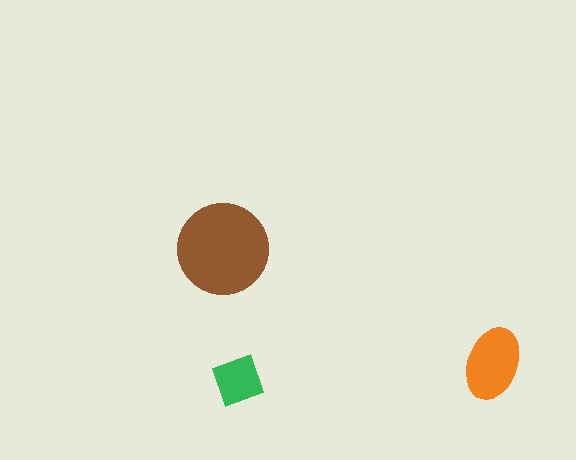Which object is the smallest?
The green square.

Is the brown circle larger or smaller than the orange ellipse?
Larger.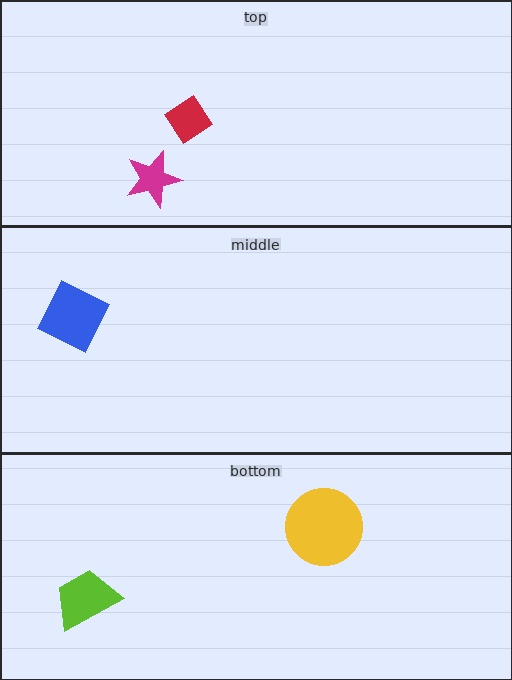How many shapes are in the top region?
2.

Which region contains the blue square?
The middle region.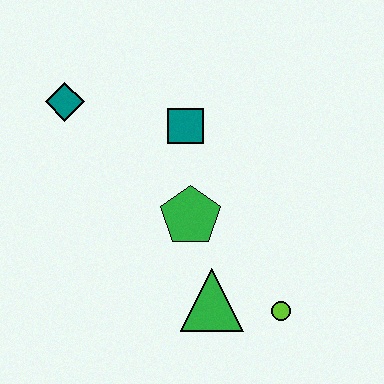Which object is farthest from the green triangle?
The teal diamond is farthest from the green triangle.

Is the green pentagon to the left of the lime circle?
Yes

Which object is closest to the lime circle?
The green triangle is closest to the lime circle.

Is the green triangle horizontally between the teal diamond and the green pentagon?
No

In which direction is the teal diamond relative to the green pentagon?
The teal diamond is to the left of the green pentagon.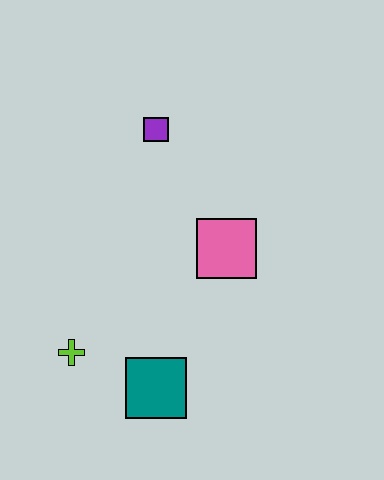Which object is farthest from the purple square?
The teal square is farthest from the purple square.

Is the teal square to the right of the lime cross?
Yes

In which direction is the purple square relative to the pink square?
The purple square is above the pink square.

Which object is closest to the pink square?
The purple square is closest to the pink square.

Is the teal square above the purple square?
No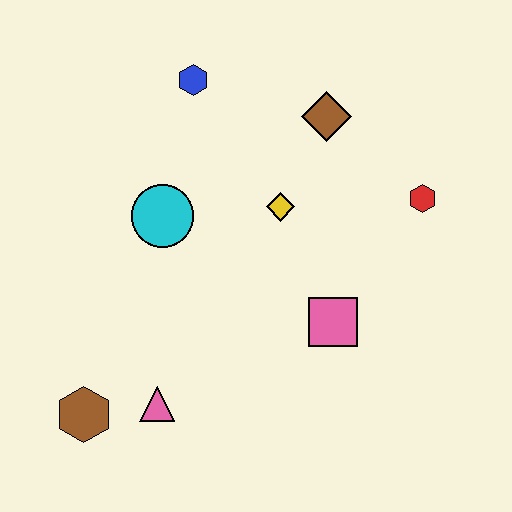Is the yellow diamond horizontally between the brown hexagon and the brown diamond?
Yes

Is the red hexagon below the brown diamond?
Yes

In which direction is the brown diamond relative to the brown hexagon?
The brown diamond is above the brown hexagon.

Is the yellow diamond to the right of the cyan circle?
Yes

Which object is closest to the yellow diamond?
The brown diamond is closest to the yellow diamond.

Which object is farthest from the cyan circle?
The red hexagon is farthest from the cyan circle.